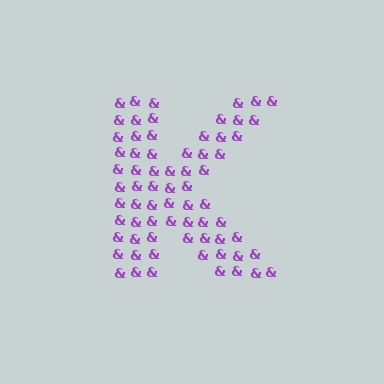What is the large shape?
The large shape is the letter K.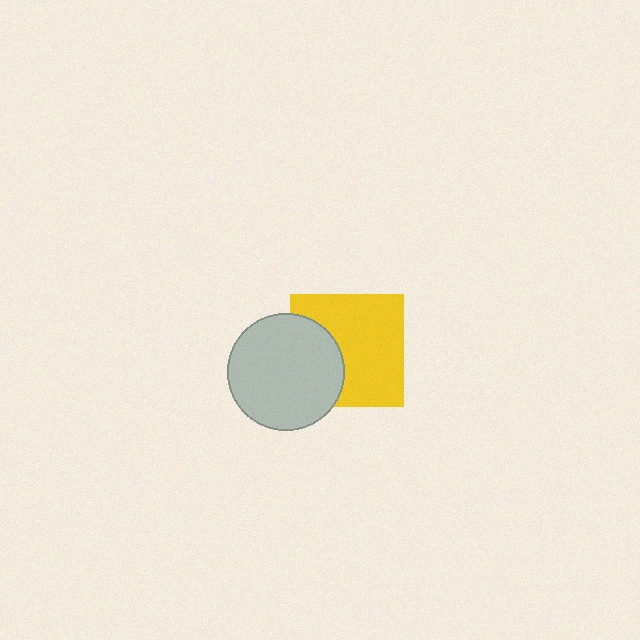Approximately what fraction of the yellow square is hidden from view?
Roughly 34% of the yellow square is hidden behind the light gray circle.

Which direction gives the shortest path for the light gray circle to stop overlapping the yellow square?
Moving left gives the shortest separation.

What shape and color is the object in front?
The object in front is a light gray circle.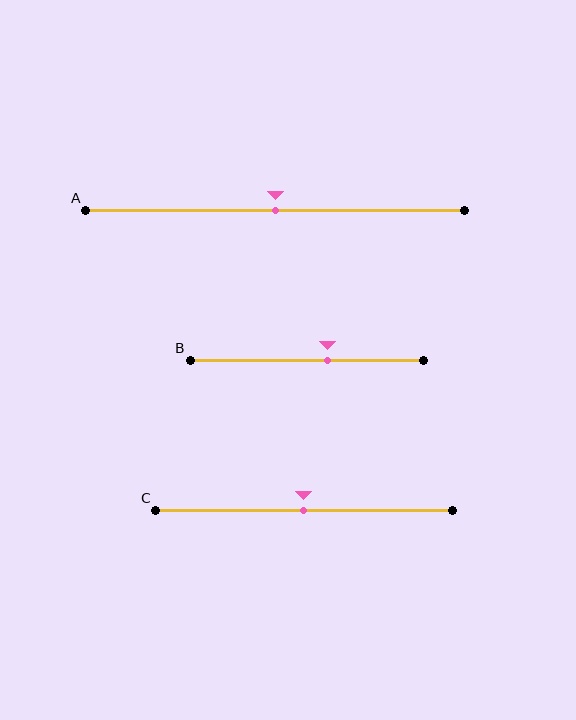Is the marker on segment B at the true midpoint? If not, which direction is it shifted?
No, the marker on segment B is shifted to the right by about 9% of the segment length.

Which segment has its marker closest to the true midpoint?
Segment A has its marker closest to the true midpoint.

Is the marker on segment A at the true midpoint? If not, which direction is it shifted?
Yes, the marker on segment A is at the true midpoint.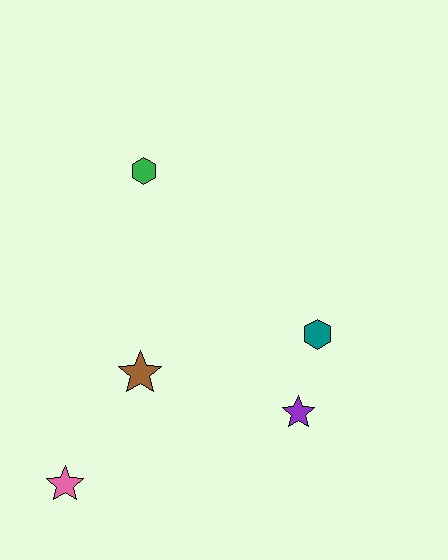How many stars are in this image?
There are 3 stars.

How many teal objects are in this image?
There is 1 teal object.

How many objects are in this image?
There are 5 objects.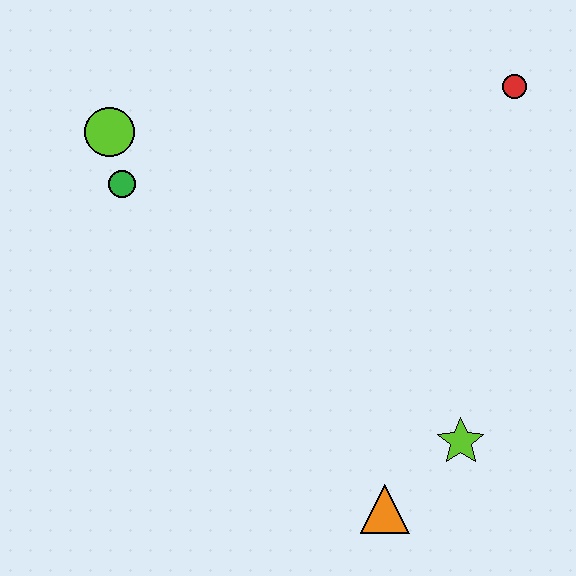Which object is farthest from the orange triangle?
The lime circle is farthest from the orange triangle.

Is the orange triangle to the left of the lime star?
Yes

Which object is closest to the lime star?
The orange triangle is closest to the lime star.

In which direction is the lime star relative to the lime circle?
The lime star is to the right of the lime circle.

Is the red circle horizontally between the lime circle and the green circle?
No